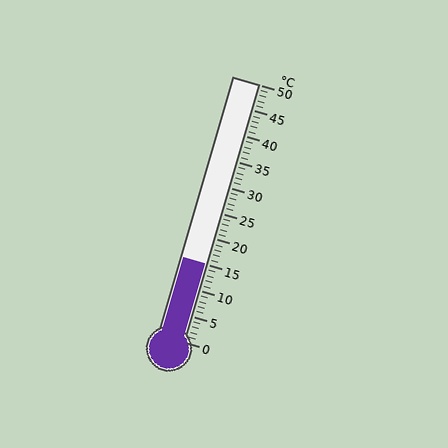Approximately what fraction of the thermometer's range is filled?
The thermometer is filled to approximately 30% of its range.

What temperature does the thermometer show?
The thermometer shows approximately 15°C.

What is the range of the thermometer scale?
The thermometer scale ranges from 0°C to 50°C.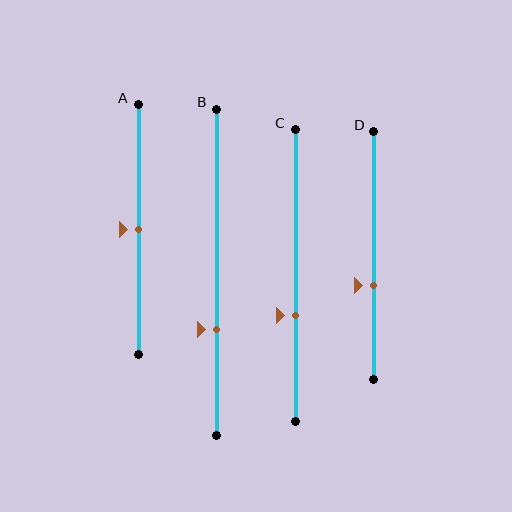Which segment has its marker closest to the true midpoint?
Segment A has its marker closest to the true midpoint.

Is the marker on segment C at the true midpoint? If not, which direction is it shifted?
No, the marker on segment C is shifted downward by about 14% of the segment length.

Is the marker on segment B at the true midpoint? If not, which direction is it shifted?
No, the marker on segment B is shifted downward by about 18% of the segment length.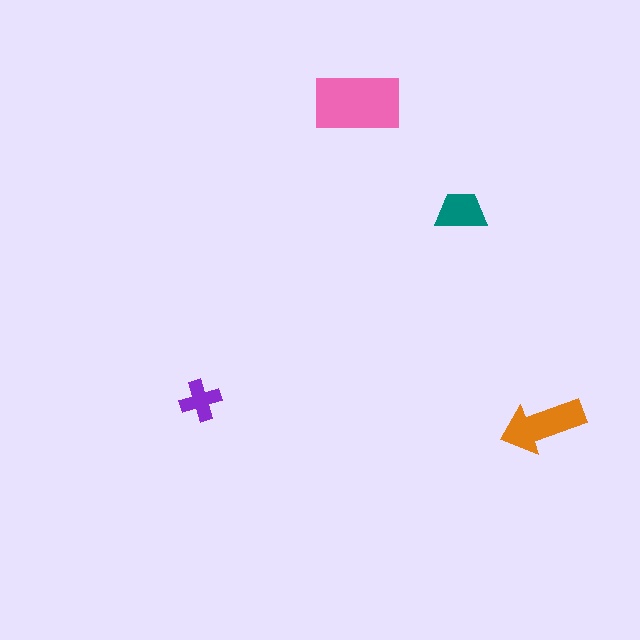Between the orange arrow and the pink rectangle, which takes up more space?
The pink rectangle.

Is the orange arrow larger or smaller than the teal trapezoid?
Larger.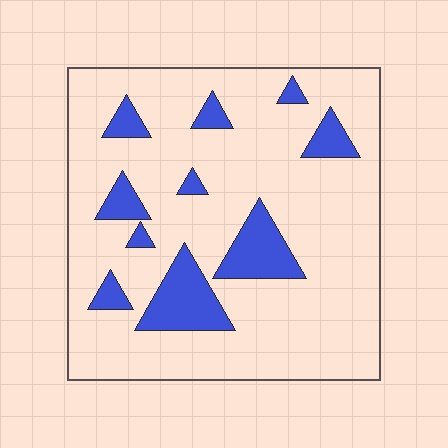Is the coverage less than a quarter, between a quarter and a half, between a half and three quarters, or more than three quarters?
Less than a quarter.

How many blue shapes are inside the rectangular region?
10.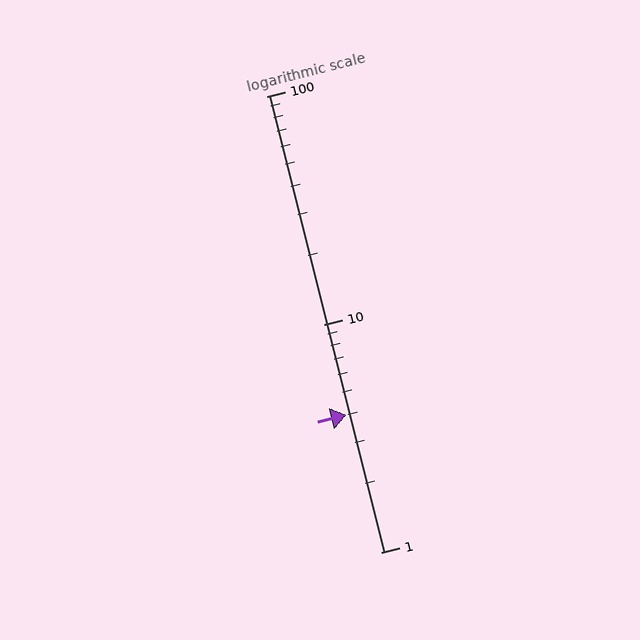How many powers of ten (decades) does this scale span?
The scale spans 2 decades, from 1 to 100.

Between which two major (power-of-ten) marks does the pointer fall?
The pointer is between 1 and 10.